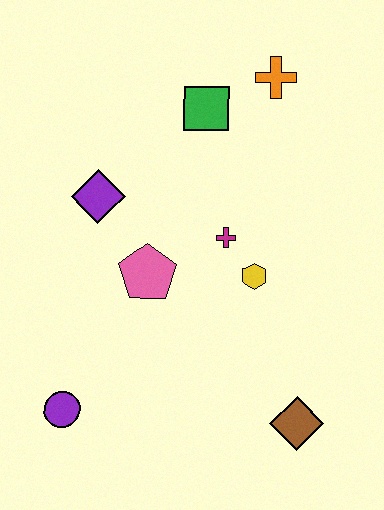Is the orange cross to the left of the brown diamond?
Yes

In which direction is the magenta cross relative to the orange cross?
The magenta cross is below the orange cross.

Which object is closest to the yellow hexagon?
The magenta cross is closest to the yellow hexagon.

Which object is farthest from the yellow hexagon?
The purple circle is farthest from the yellow hexagon.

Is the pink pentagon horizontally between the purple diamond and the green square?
Yes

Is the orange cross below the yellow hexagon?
No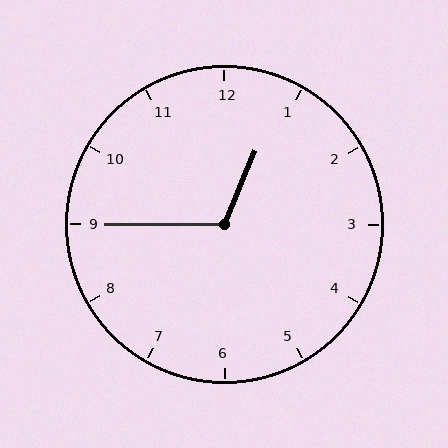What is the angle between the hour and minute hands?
Approximately 112 degrees.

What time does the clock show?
12:45.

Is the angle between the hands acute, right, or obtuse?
It is obtuse.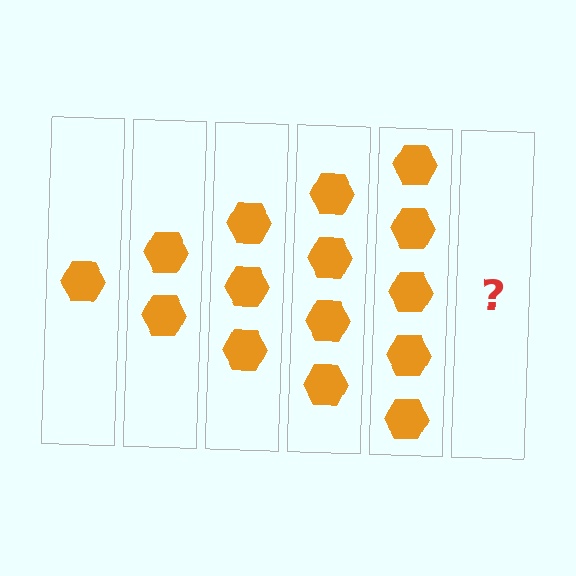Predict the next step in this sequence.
The next step is 6 hexagons.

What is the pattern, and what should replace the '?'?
The pattern is that each step adds one more hexagon. The '?' should be 6 hexagons.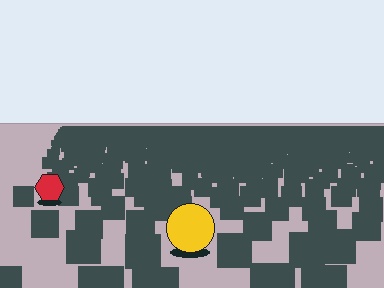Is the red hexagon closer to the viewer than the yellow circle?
No. The yellow circle is closer — you can tell from the texture gradient: the ground texture is coarser near it.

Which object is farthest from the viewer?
The red hexagon is farthest from the viewer. It appears smaller and the ground texture around it is denser.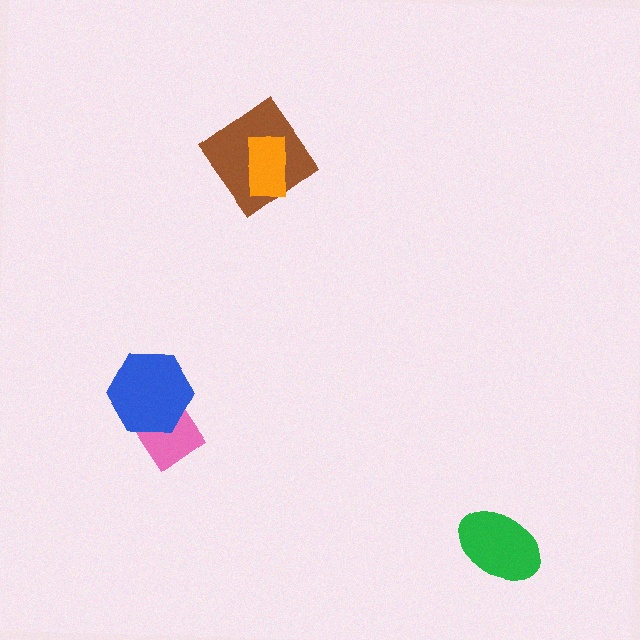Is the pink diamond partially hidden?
Yes, it is partially covered by another shape.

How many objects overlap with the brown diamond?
1 object overlaps with the brown diamond.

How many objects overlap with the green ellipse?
0 objects overlap with the green ellipse.